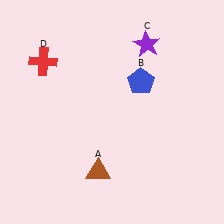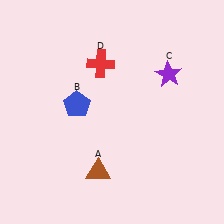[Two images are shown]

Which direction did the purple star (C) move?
The purple star (C) moved down.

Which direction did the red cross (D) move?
The red cross (D) moved right.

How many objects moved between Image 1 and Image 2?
3 objects moved between the two images.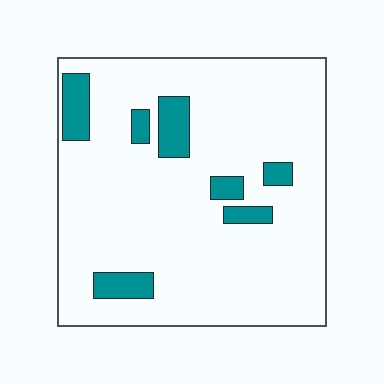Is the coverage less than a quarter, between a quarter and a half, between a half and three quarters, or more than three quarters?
Less than a quarter.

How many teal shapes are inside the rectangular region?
7.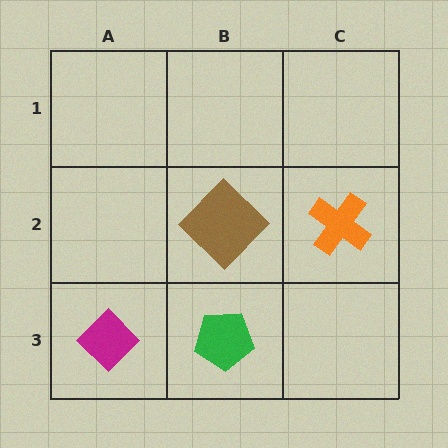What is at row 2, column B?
A brown diamond.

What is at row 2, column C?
An orange cross.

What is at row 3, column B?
A green pentagon.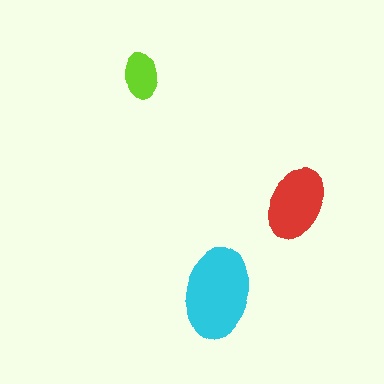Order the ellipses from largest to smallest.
the cyan one, the red one, the lime one.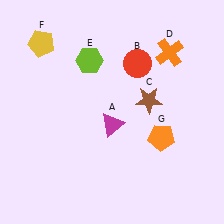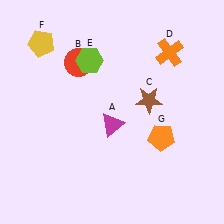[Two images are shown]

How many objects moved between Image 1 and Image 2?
1 object moved between the two images.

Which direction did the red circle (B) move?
The red circle (B) moved left.